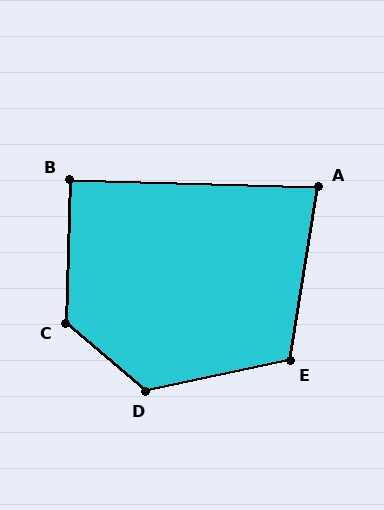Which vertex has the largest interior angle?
C, at approximately 129 degrees.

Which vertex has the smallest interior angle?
A, at approximately 82 degrees.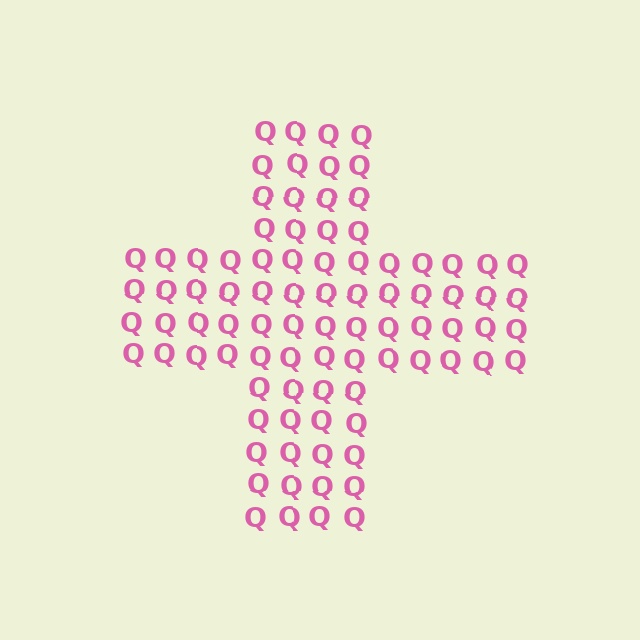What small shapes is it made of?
It is made of small letter Q's.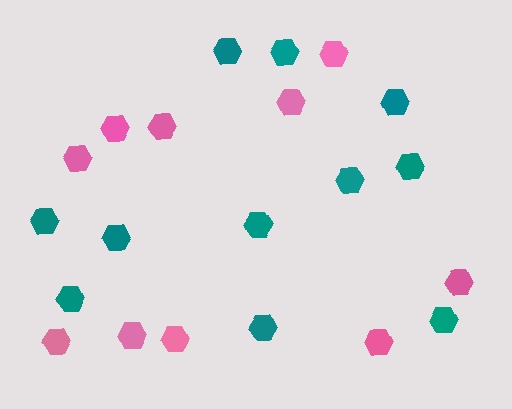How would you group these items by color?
There are 2 groups: one group of teal hexagons (11) and one group of pink hexagons (10).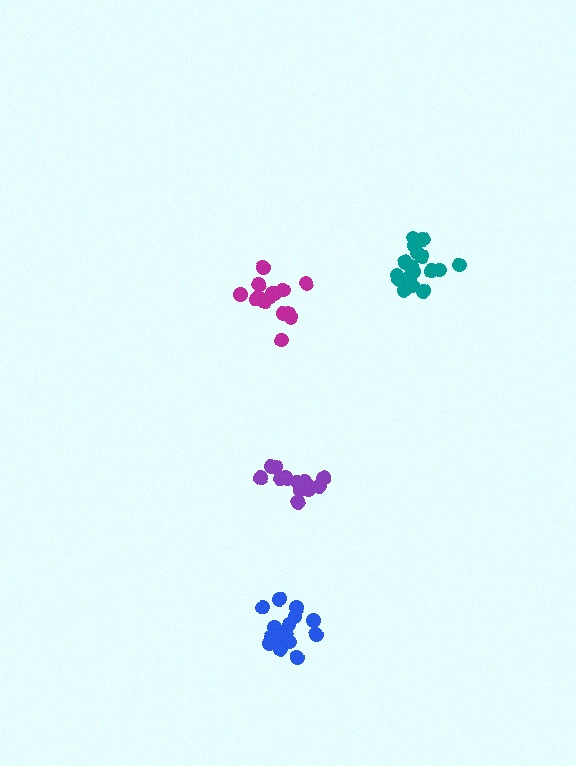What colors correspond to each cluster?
The clusters are colored: magenta, purple, blue, teal.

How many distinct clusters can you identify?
There are 4 distinct clusters.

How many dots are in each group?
Group 1: 15 dots, Group 2: 15 dots, Group 3: 16 dots, Group 4: 17 dots (63 total).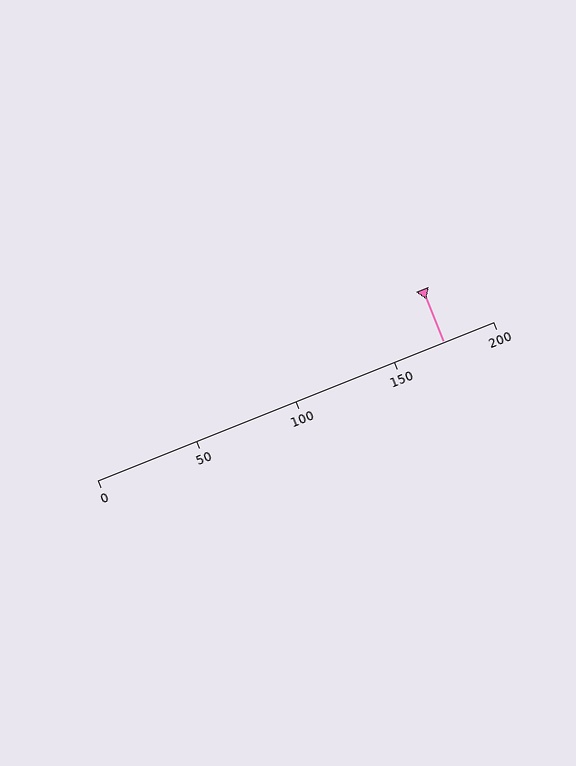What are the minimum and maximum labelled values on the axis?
The axis runs from 0 to 200.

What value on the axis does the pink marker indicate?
The marker indicates approximately 175.